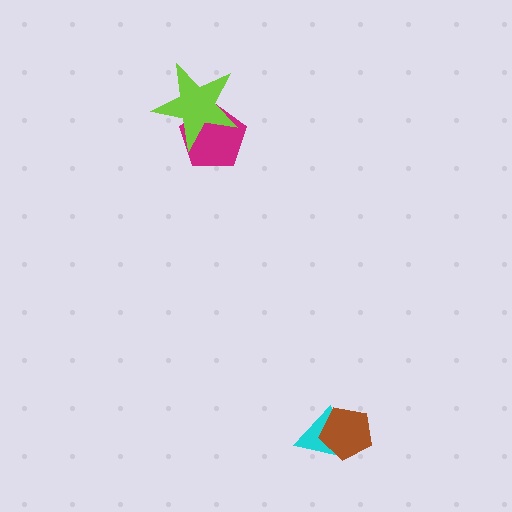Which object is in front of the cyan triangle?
The brown pentagon is in front of the cyan triangle.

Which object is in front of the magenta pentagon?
The lime star is in front of the magenta pentagon.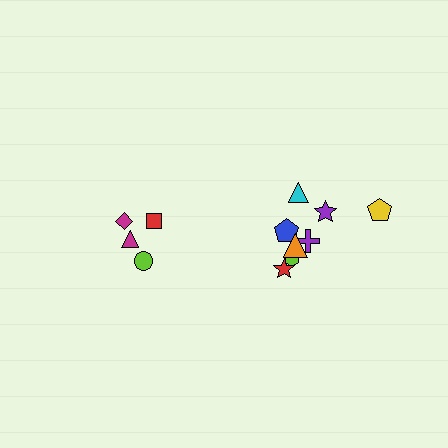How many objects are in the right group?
There are 8 objects.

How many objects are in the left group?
There are 4 objects.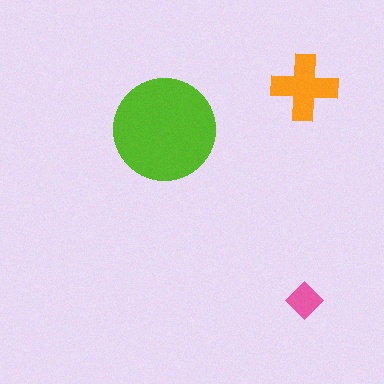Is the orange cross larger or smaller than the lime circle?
Smaller.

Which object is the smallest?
The pink diamond.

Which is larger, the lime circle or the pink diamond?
The lime circle.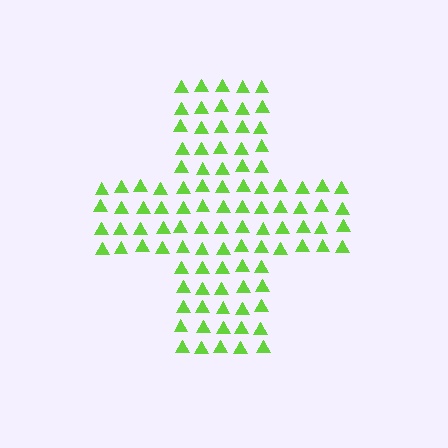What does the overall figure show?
The overall figure shows a cross.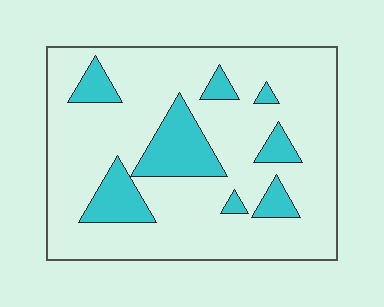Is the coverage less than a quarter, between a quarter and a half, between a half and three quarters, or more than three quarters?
Less than a quarter.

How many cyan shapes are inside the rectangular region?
8.